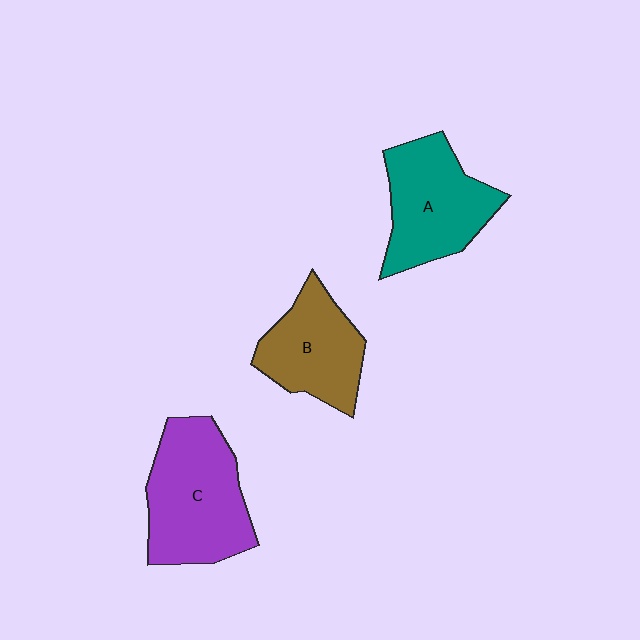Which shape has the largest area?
Shape C (purple).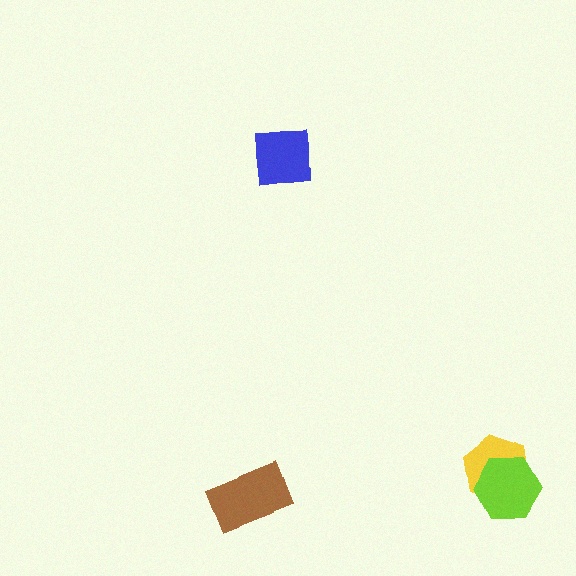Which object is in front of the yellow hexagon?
The lime hexagon is in front of the yellow hexagon.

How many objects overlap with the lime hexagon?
1 object overlaps with the lime hexagon.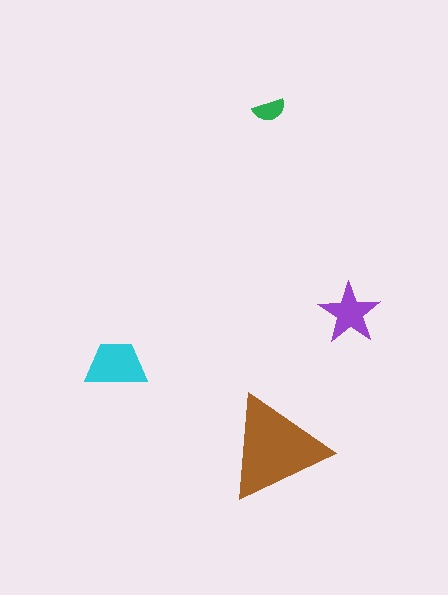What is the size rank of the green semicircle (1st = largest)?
4th.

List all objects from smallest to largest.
The green semicircle, the purple star, the cyan trapezoid, the brown triangle.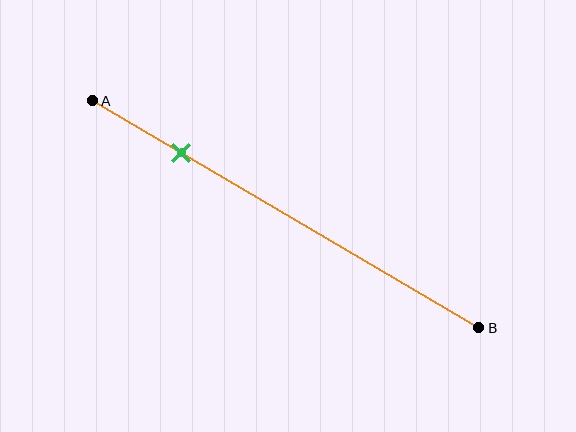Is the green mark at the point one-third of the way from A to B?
No, the mark is at about 25% from A, not at the 33% one-third point.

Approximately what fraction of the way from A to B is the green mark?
The green mark is approximately 25% of the way from A to B.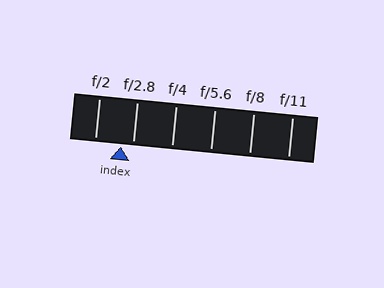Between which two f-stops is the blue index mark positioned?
The index mark is between f/2 and f/2.8.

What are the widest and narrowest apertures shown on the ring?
The widest aperture shown is f/2 and the narrowest is f/11.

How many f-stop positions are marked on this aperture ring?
There are 6 f-stop positions marked.